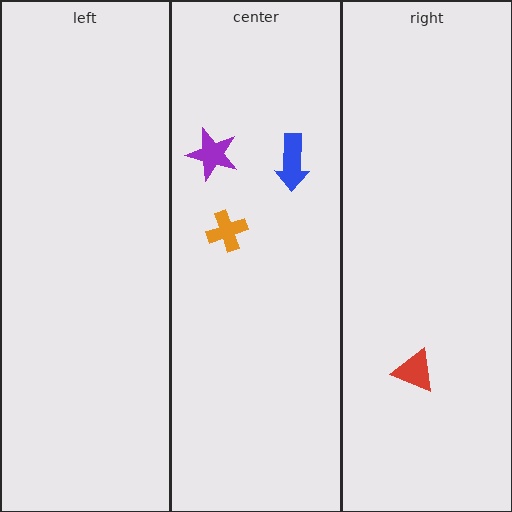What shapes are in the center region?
The blue arrow, the orange cross, the purple star.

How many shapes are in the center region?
3.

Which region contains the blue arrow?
The center region.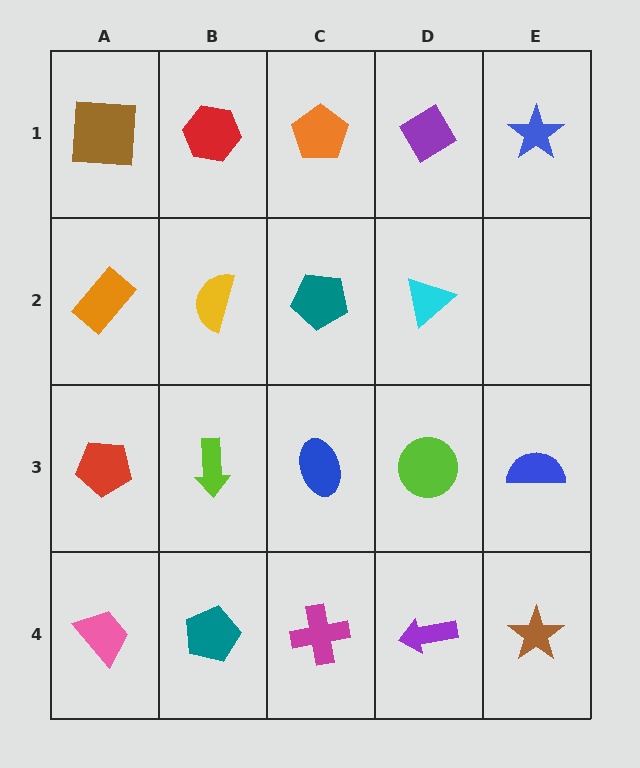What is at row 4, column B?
A teal pentagon.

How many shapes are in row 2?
4 shapes.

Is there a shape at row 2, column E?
No, that cell is empty.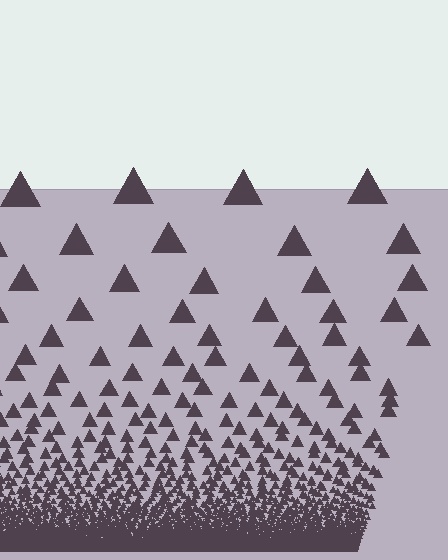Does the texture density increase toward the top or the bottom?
Density increases toward the bottom.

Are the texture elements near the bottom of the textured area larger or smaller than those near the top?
Smaller. The gradient is inverted — elements near the bottom are smaller and denser.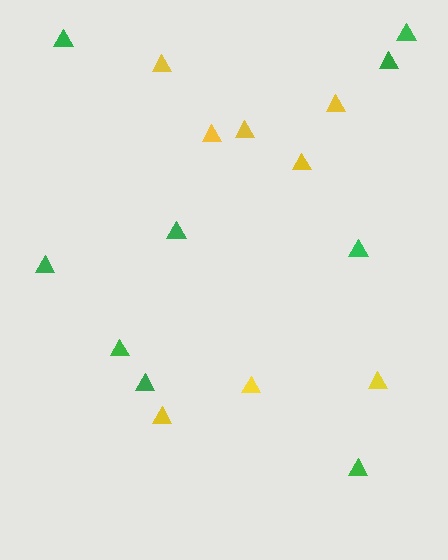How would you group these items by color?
There are 2 groups: one group of green triangles (9) and one group of yellow triangles (8).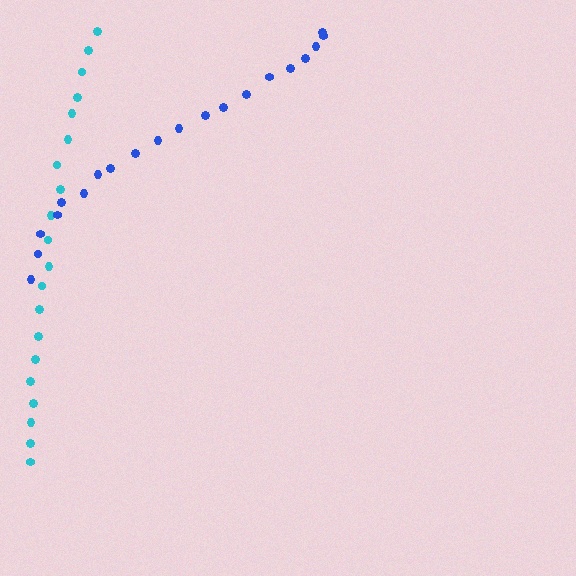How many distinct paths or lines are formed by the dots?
There are 2 distinct paths.